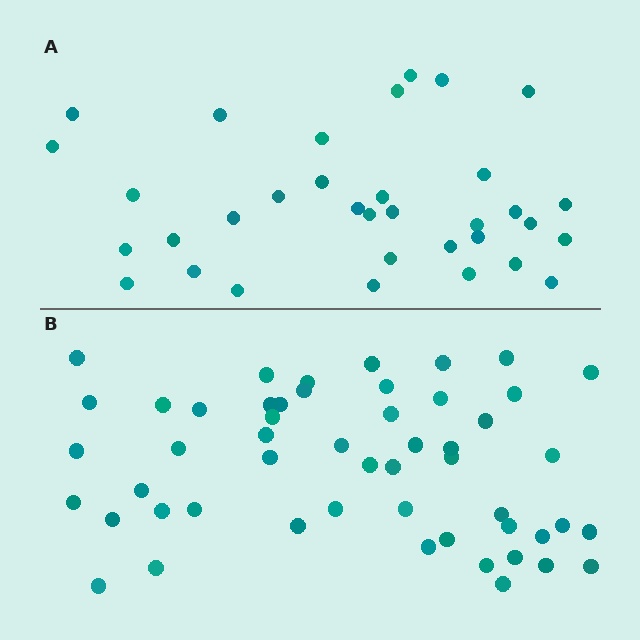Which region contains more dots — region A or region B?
Region B (the bottom region) has more dots.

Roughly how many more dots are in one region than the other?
Region B has approximately 20 more dots than region A.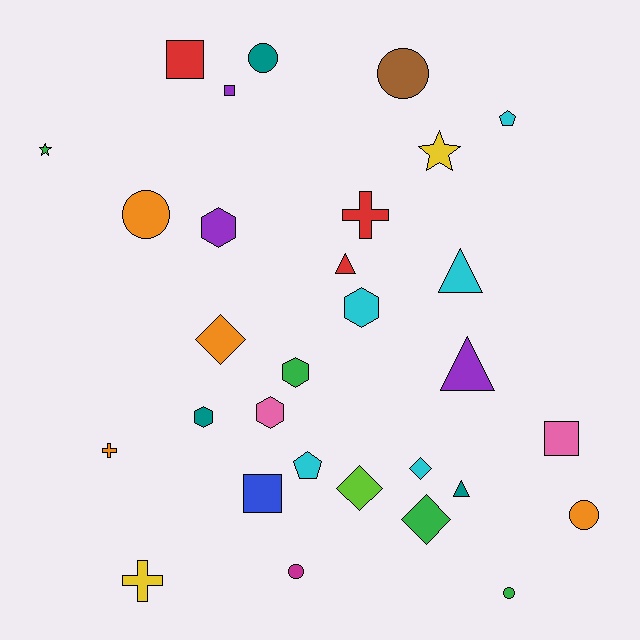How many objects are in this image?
There are 30 objects.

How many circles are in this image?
There are 6 circles.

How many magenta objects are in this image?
There is 1 magenta object.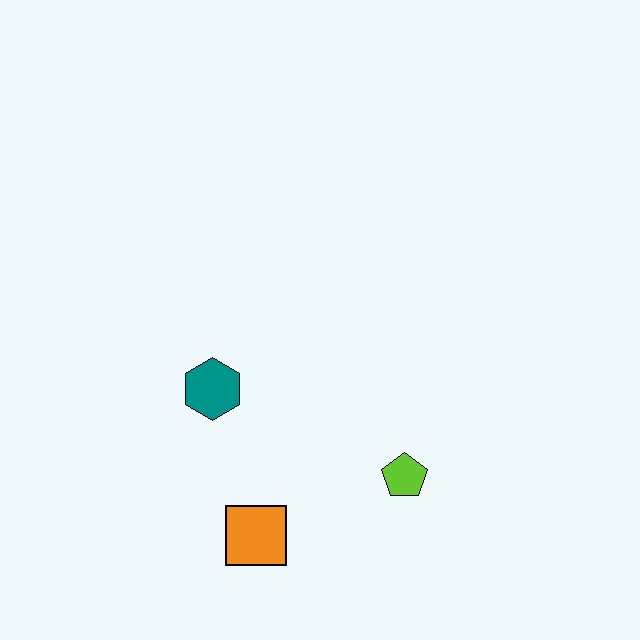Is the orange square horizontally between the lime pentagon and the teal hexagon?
Yes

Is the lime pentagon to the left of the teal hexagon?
No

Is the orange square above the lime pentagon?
No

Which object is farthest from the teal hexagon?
The lime pentagon is farthest from the teal hexagon.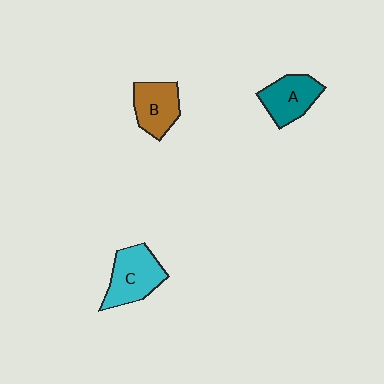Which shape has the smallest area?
Shape B (brown).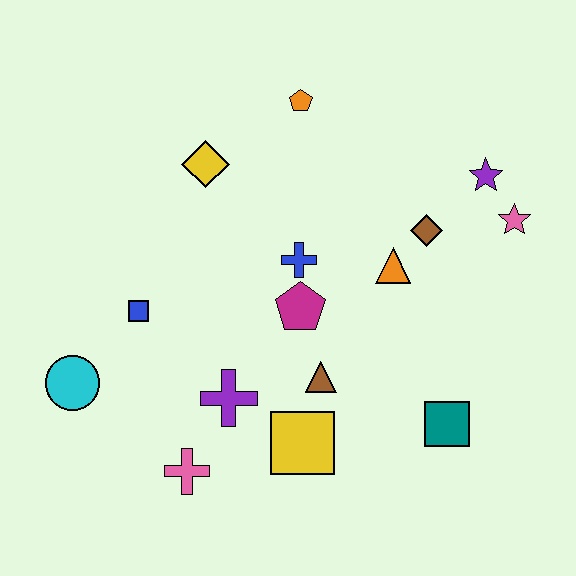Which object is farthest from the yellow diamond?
The teal square is farthest from the yellow diamond.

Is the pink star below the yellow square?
No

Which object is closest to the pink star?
The purple star is closest to the pink star.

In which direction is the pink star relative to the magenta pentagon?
The pink star is to the right of the magenta pentagon.